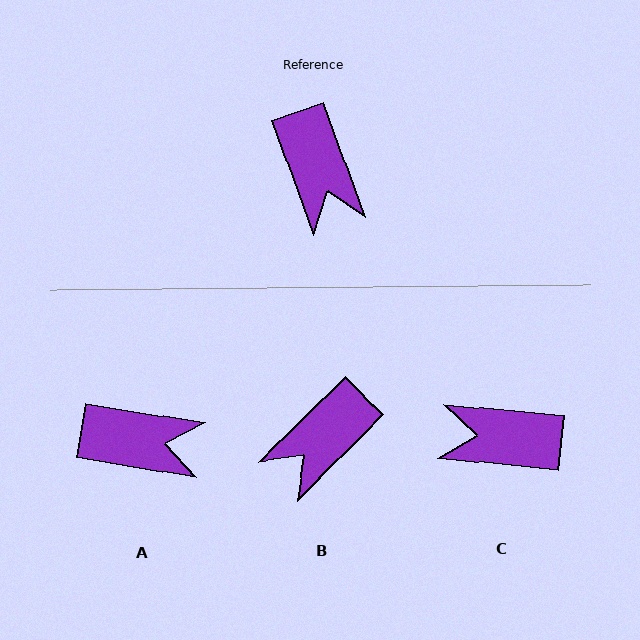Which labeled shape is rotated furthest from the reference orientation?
C, about 115 degrees away.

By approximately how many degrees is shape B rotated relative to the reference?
Approximately 65 degrees clockwise.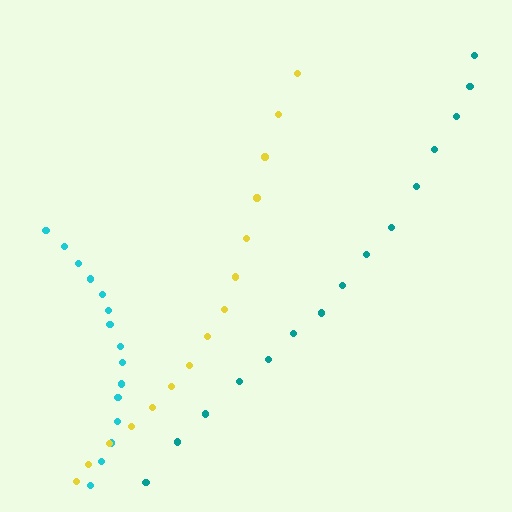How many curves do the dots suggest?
There are 3 distinct paths.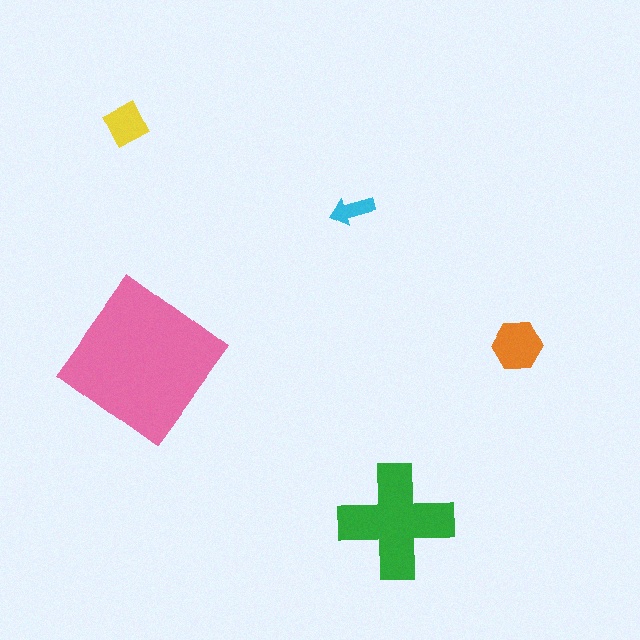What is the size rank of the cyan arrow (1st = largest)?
5th.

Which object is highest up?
The yellow diamond is topmost.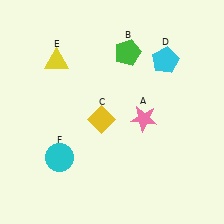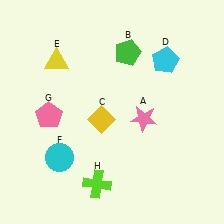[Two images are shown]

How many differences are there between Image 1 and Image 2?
There are 2 differences between the two images.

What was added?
A pink pentagon (G), a lime cross (H) were added in Image 2.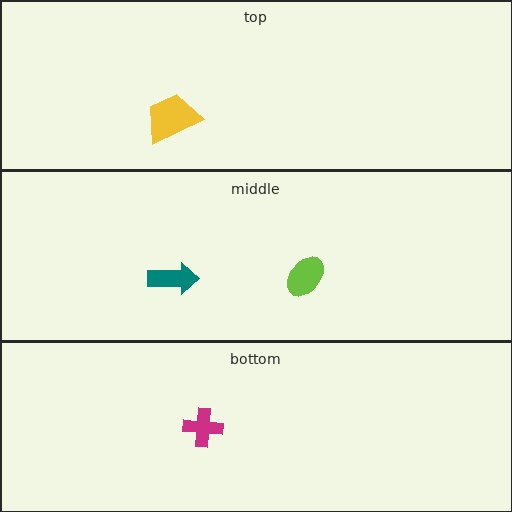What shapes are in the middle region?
The teal arrow, the lime ellipse.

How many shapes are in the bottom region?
1.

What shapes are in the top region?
The yellow trapezoid.